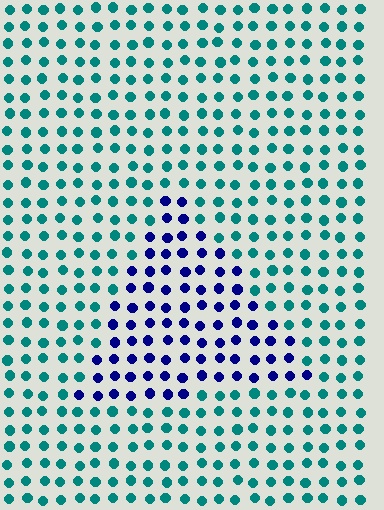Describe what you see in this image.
The image is filled with small teal elements in a uniform arrangement. A triangle-shaped region is visible where the elements are tinted to a slightly different hue, forming a subtle color boundary.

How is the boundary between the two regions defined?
The boundary is defined purely by a slight shift in hue (about 63 degrees). Spacing, size, and orientation are identical on both sides.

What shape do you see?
I see a triangle.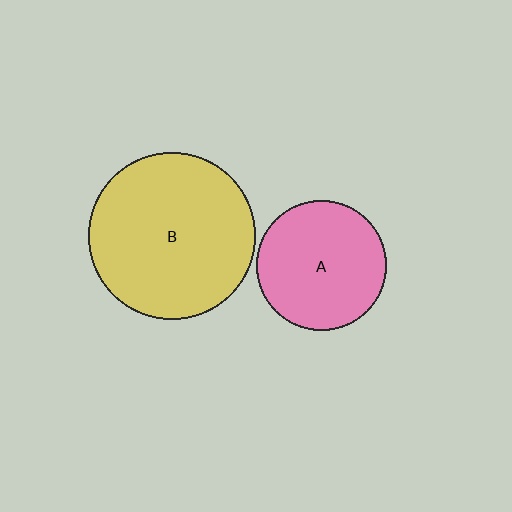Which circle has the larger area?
Circle B (yellow).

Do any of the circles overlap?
No, none of the circles overlap.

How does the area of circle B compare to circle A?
Approximately 1.6 times.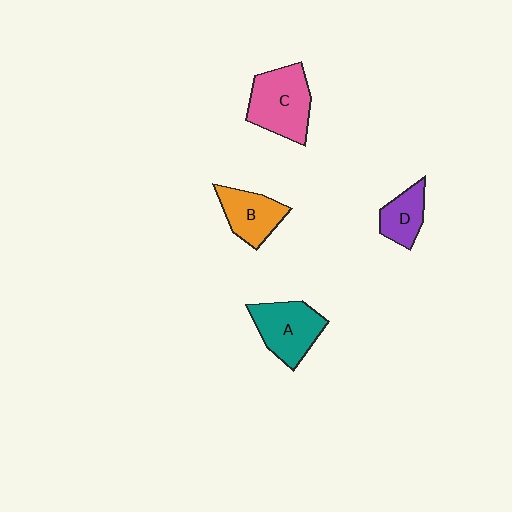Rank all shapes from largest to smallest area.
From largest to smallest: C (pink), A (teal), B (orange), D (purple).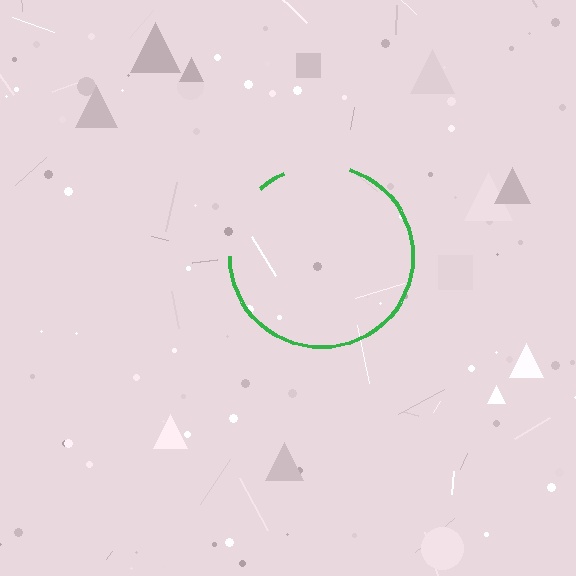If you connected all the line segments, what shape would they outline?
They would outline a circle.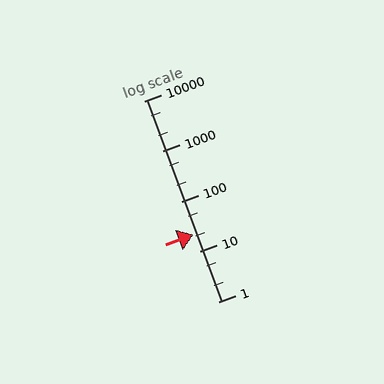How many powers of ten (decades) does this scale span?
The scale spans 4 decades, from 1 to 10000.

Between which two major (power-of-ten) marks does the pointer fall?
The pointer is between 10 and 100.